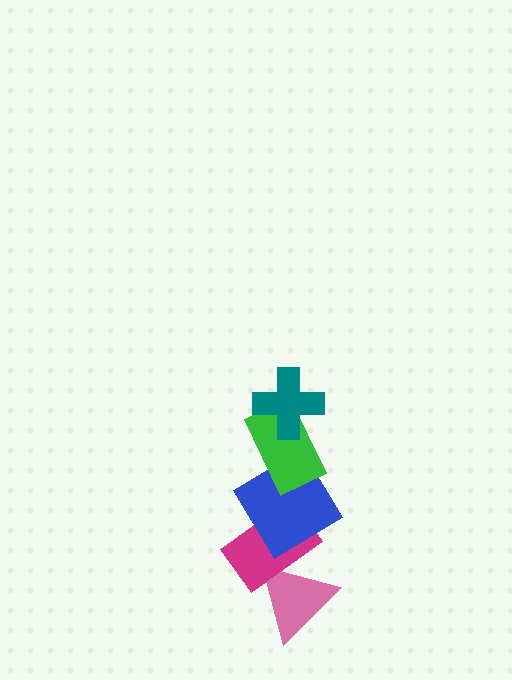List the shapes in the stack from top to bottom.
From top to bottom: the teal cross, the green rectangle, the blue diamond, the magenta rectangle, the pink triangle.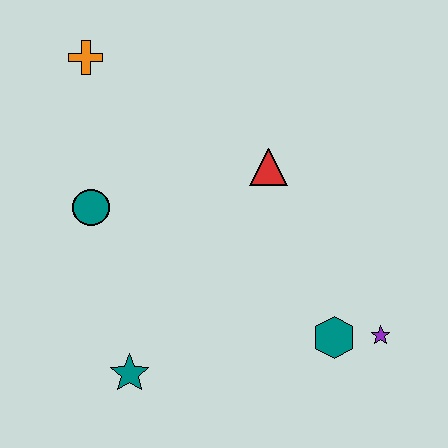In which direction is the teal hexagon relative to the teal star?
The teal hexagon is to the right of the teal star.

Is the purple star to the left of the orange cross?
No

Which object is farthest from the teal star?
The orange cross is farthest from the teal star.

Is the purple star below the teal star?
No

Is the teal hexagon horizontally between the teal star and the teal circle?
No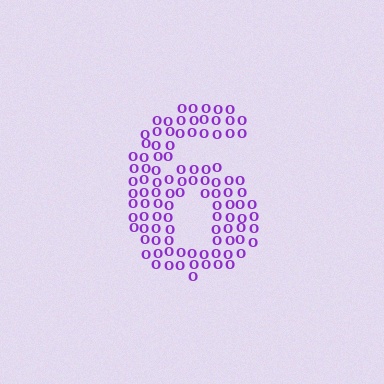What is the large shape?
The large shape is the digit 6.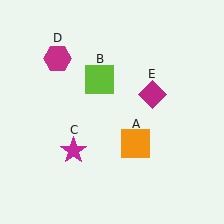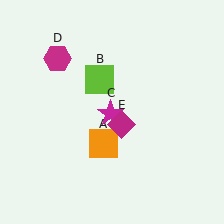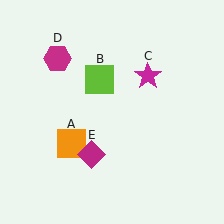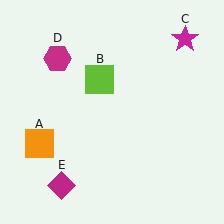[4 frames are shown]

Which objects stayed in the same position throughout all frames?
Lime square (object B) and magenta hexagon (object D) remained stationary.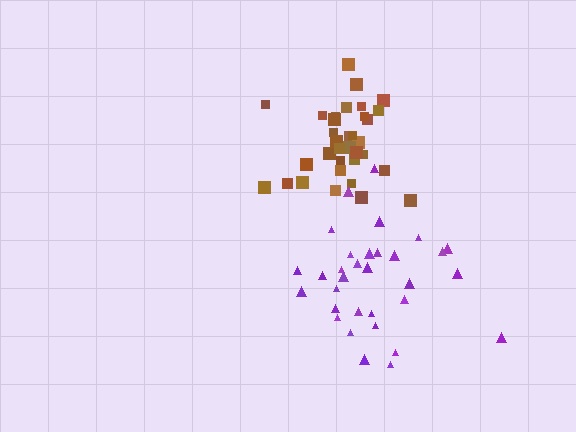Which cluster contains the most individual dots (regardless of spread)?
Brown (35).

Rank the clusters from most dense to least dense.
brown, purple.